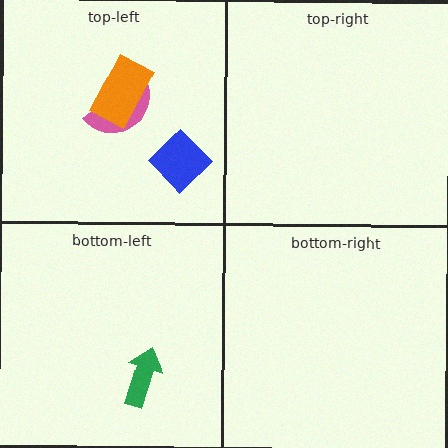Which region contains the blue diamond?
The top-left region.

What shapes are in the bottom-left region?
The green arrow.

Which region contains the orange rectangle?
The top-left region.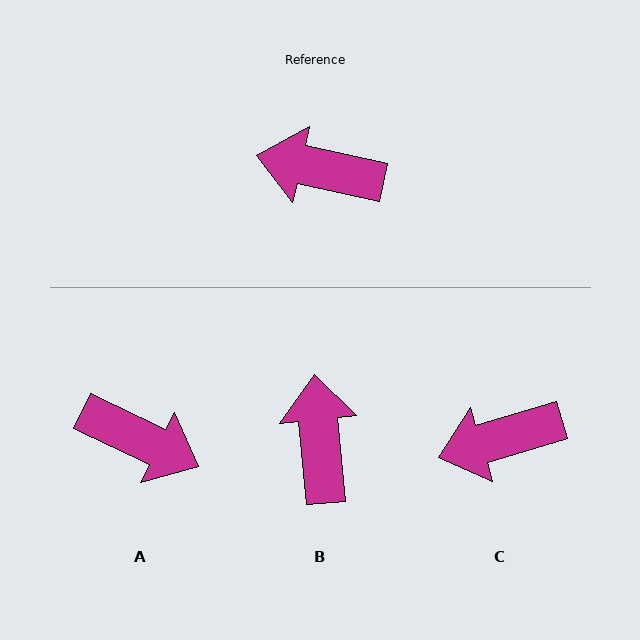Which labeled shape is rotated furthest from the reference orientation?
A, about 167 degrees away.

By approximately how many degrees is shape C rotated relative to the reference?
Approximately 29 degrees counter-clockwise.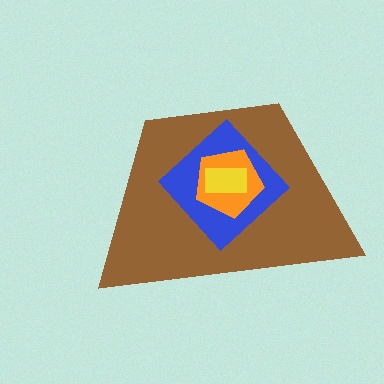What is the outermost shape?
The brown trapezoid.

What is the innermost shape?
The yellow rectangle.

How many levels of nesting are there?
4.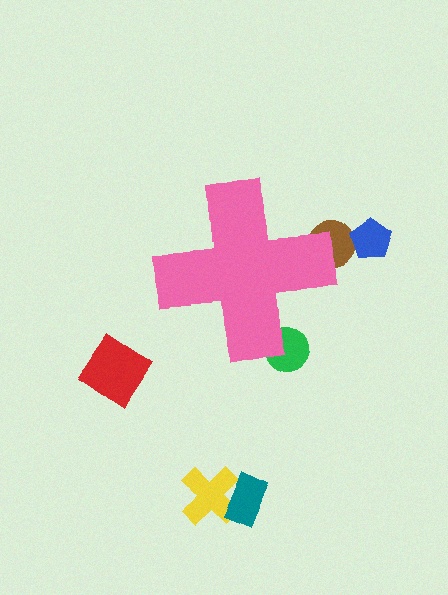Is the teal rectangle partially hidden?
No, the teal rectangle is fully visible.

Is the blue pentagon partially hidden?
No, the blue pentagon is fully visible.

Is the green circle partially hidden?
Yes, the green circle is partially hidden behind the pink cross.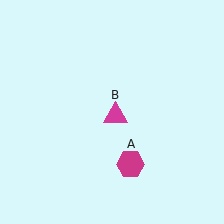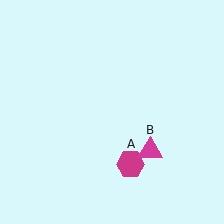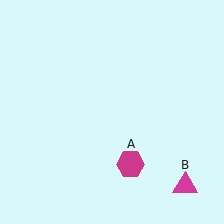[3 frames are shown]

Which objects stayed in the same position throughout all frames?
Magenta hexagon (object A) remained stationary.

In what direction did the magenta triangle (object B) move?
The magenta triangle (object B) moved down and to the right.